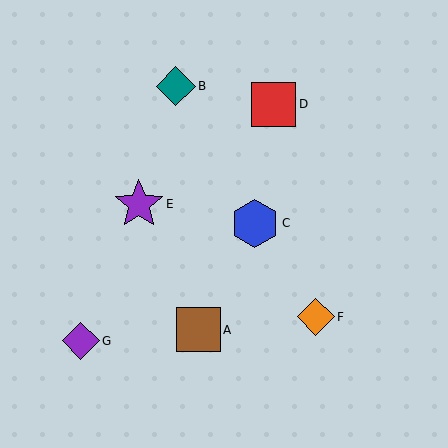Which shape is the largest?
The purple star (labeled E) is the largest.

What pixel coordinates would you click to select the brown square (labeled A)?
Click at (199, 330) to select the brown square A.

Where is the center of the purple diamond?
The center of the purple diamond is at (81, 341).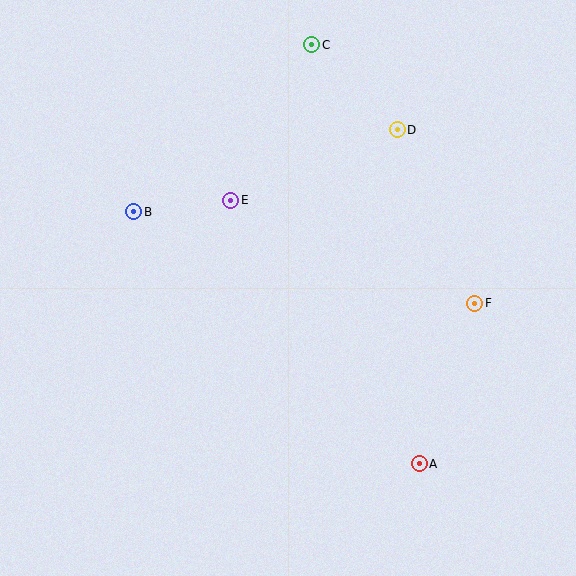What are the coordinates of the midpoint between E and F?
The midpoint between E and F is at (353, 252).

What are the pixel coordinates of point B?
Point B is at (134, 212).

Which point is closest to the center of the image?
Point E at (231, 200) is closest to the center.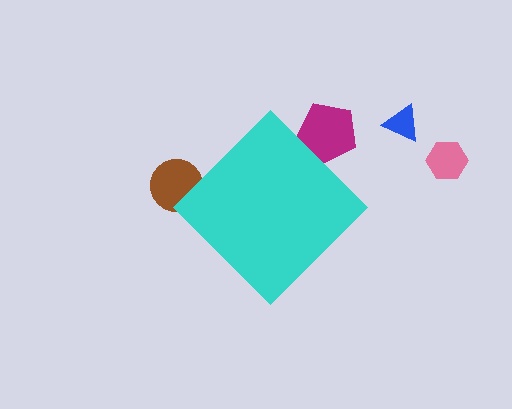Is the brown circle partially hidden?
Yes, the brown circle is partially hidden behind the cyan diamond.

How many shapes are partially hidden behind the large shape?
2 shapes are partially hidden.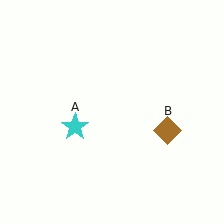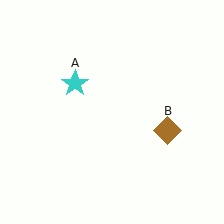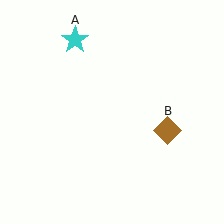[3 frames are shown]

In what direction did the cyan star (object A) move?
The cyan star (object A) moved up.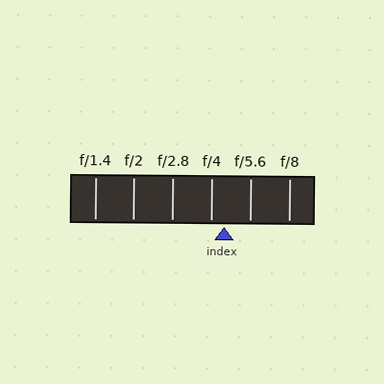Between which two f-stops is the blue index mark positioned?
The index mark is between f/4 and f/5.6.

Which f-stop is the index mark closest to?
The index mark is closest to f/4.